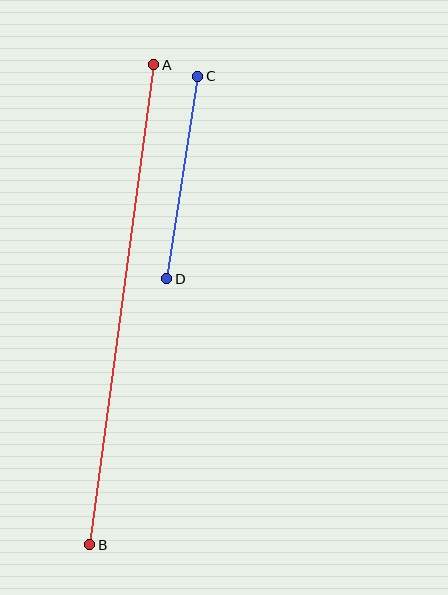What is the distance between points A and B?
The distance is approximately 484 pixels.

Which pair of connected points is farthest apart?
Points A and B are farthest apart.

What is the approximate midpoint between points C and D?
The midpoint is at approximately (182, 178) pixels.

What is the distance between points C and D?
The distance is approximately 205 pixels.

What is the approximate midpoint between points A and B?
The midpoint is at approximately (122, 305) pixels.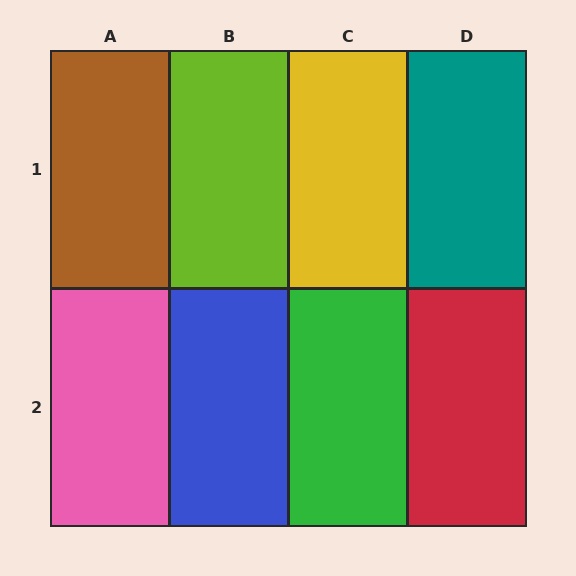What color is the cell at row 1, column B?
Lime.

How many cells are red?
1 cell is red.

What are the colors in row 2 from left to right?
Pink, blue, green, red.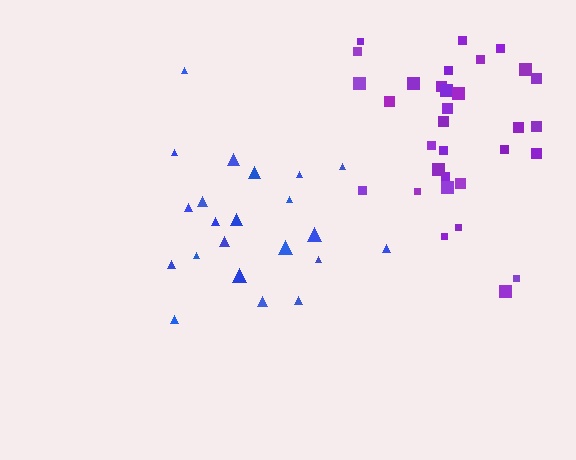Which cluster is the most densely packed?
Purple.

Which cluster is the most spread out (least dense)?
Blue.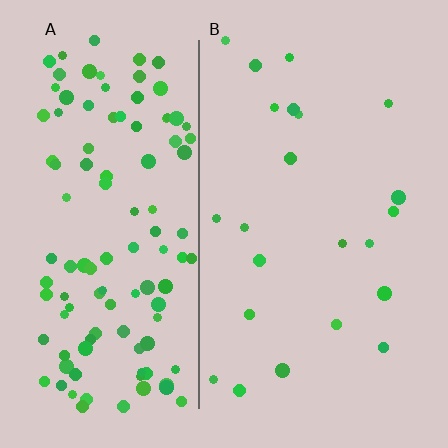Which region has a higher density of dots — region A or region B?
A (the left).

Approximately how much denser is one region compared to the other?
Approximately 5.1× — region A over region B.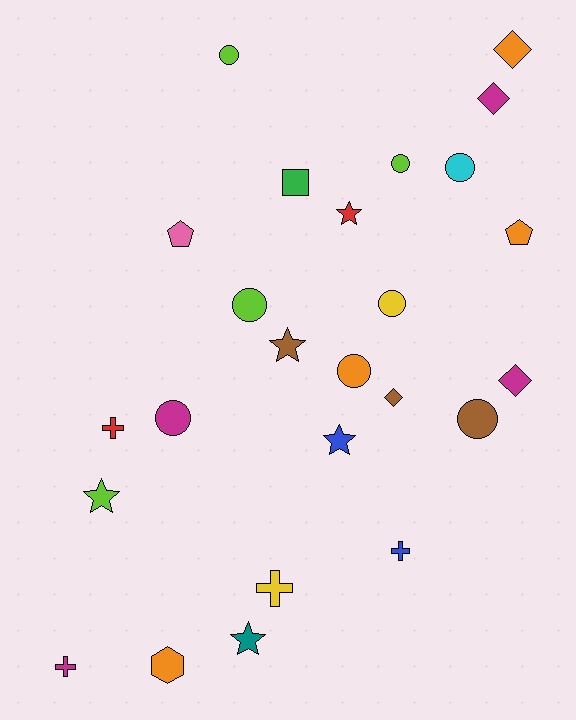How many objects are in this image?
There are 25 objects.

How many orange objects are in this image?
There are 4 orange objects.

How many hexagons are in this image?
There is 1 hexagon.